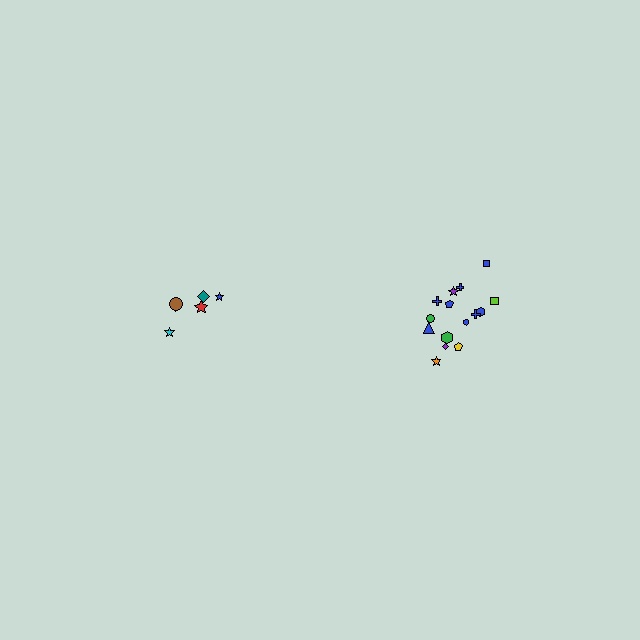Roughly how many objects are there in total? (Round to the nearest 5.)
Roughly 20 objects in total.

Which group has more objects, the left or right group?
The right group.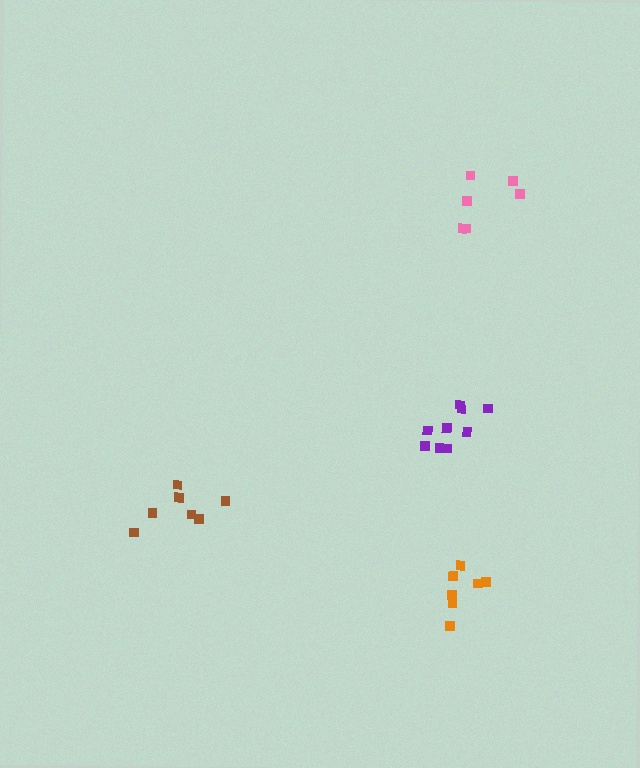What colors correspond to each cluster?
The clusters are colored: purple, pink, brown, orange.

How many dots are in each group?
Group 1: 9 dots, Group 2: 6 dots, Group 3: 7 dots, Group 4: 8 dots (30 total).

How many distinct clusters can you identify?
There are 4 distinct clusters.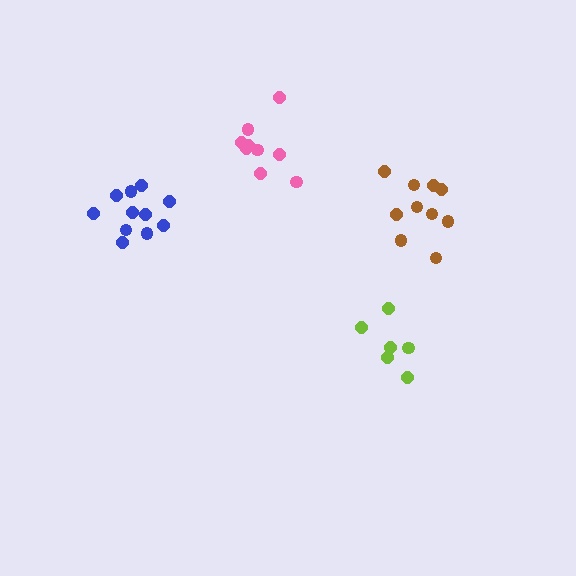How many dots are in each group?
Group 1: 10 dots, Group 2: 11 dots, Group 3: 6 dots, Group 4: 9 dots (36 total).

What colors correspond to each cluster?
The clusters are colored: brown, blue, lime, pink.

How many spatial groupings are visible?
There are 4 spatial groupings.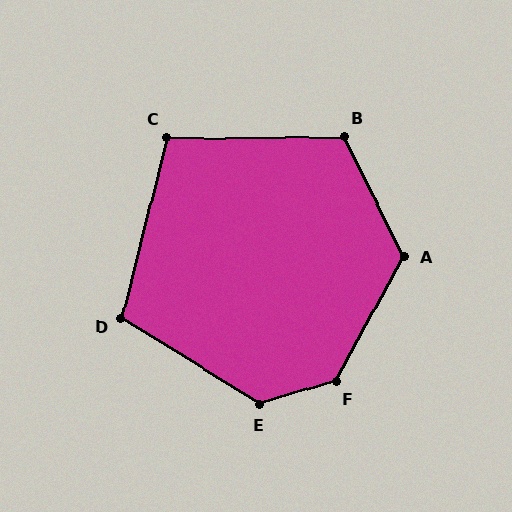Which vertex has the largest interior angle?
F, at approximately 136 degrees.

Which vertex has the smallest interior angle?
C, at approximately 104 degrees.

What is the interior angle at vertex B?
Approximately 116 degrees (obtuse).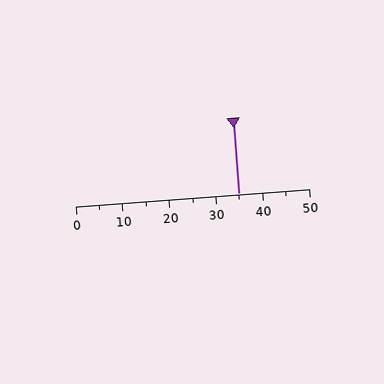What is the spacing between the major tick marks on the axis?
The major ticks are spaced 10 apart.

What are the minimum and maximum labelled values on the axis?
The axis runs from 0 to 50.